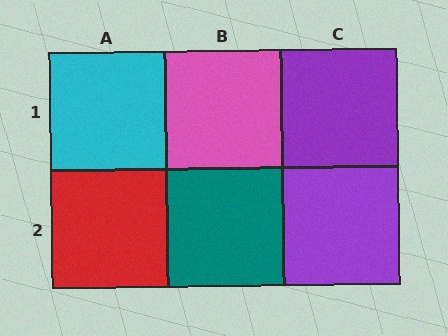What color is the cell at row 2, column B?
Teal.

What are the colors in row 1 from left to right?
Cyan, pink, purple.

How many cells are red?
1 cell is red.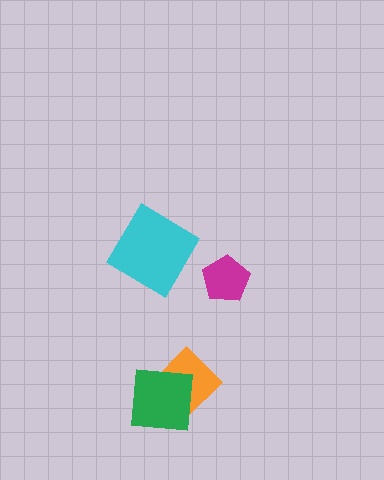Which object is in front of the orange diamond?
The green square is in front of the orange diamond.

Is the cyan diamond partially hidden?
No, no other shape covers it.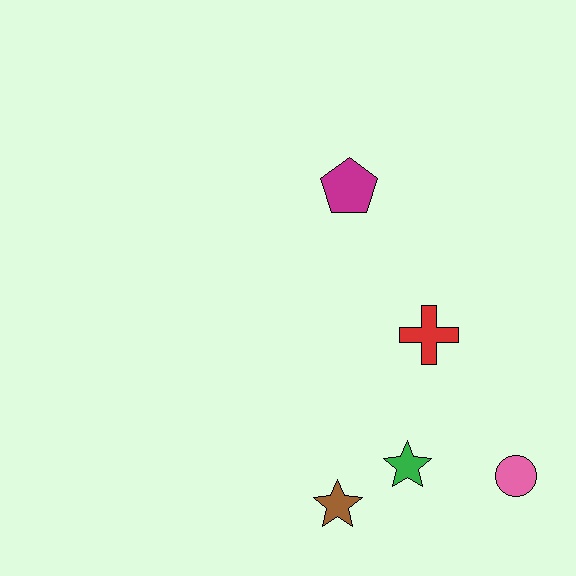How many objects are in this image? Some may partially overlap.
There are 5 objects.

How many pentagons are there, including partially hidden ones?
There is 1 pentagon.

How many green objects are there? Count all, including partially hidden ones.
There is 1 green object.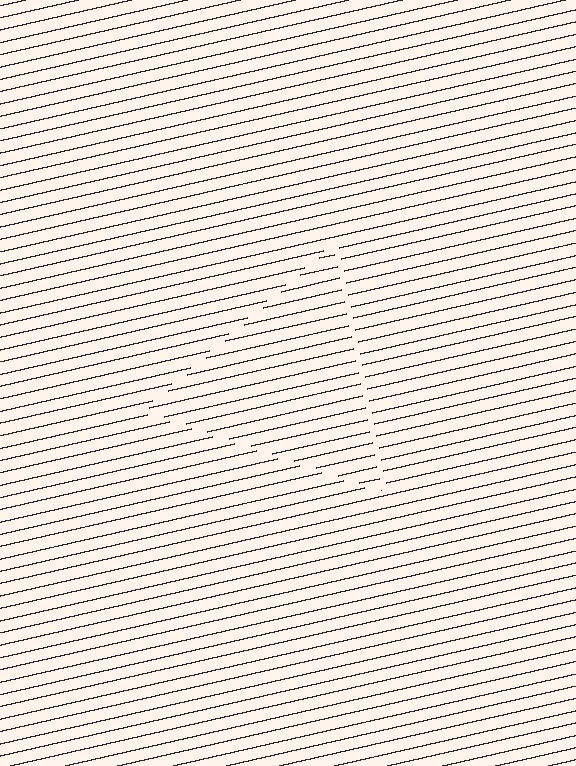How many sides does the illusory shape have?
3 sides — the line-ends trace a triangle.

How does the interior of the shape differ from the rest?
The interior of the shape contains the same grating, shifted by half a period — the contour is defined by the phase discontinuity where line-ends from the inner and outer gratings abut.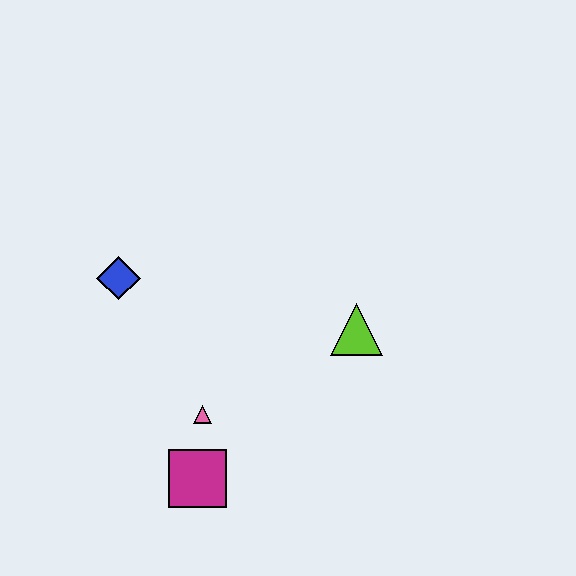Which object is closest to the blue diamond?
The pink triangle is closest to the blue diamond.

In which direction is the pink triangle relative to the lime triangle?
The pink triangle is to the left of the lime triangle.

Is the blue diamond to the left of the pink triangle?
Yes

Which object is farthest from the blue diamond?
The lime triangle is farthest from the blue diamond.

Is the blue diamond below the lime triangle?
No